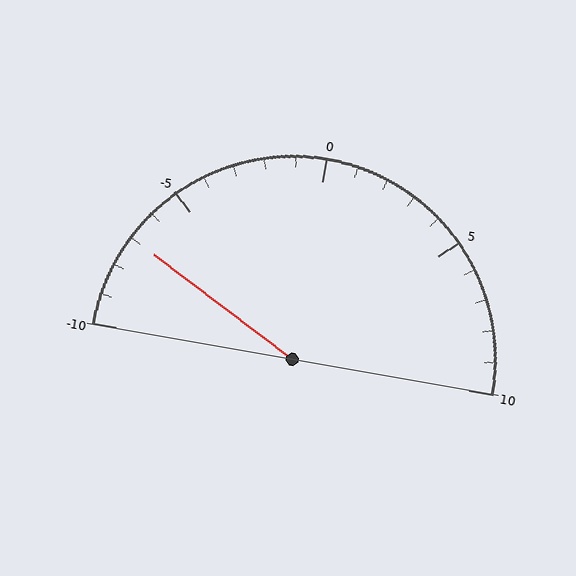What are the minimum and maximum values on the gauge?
The gauge ranges from -10 to 10.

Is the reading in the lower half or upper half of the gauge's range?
The reading is in the lower half of the range (-10 to 10).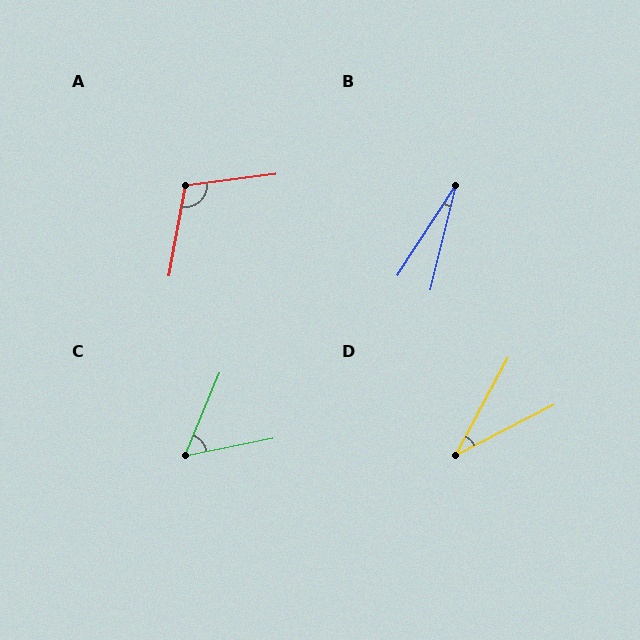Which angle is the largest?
A, at approximately 108 degrees.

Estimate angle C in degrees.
Approximately 56 degrees.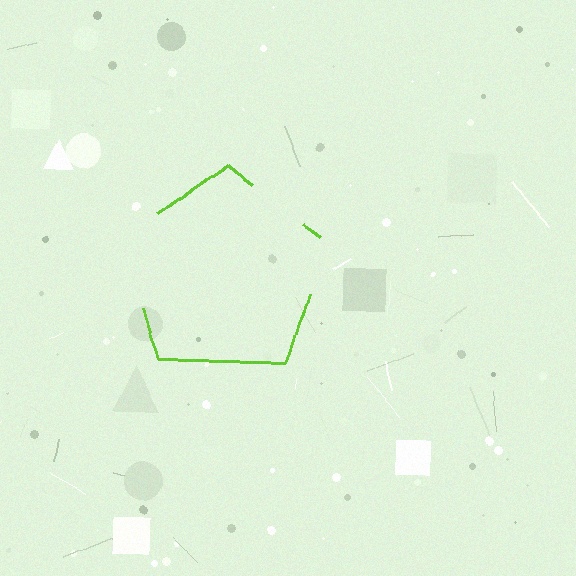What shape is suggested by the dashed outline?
The dashed outline suggests a pentagon.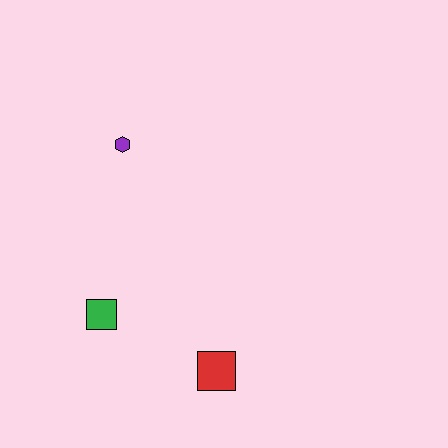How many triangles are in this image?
There are no triangles.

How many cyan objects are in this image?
There are no cyan objects.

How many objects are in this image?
There are 3 objects.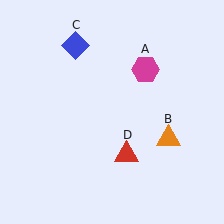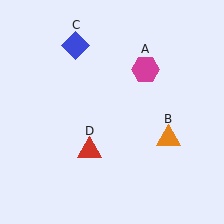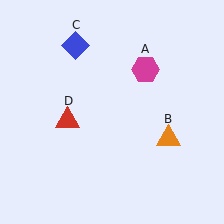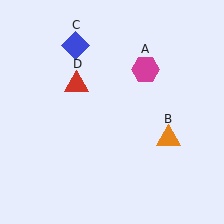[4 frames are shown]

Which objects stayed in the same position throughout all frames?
Magenta hexagon (object A) and orange triangle (object B) and blue diamond (object C) remained stationary.